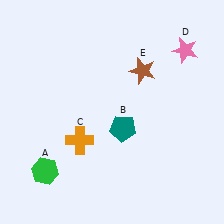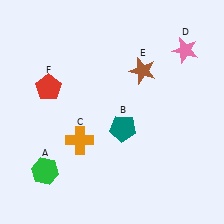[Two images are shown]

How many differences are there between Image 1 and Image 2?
There is 1 difference between the two images.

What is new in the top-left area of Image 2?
A red pentagon (F) was added in the top-left area of Image 2.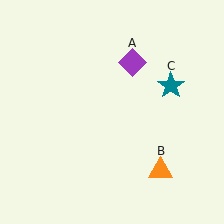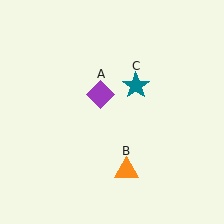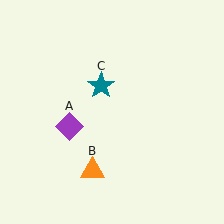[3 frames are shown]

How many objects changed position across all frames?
3 objects changed position: purple diamond (object A), orange triangle (object B), teal star (object C).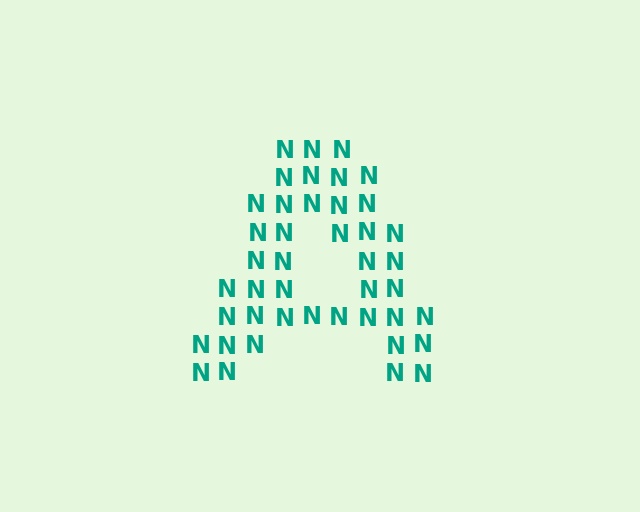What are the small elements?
The small elements are letter N's.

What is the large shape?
The large shape is the letter A.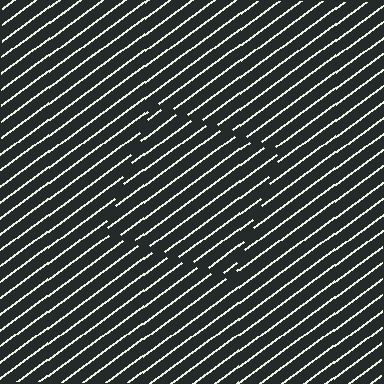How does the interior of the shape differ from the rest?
The interior of the shape contains the same grating, shifted by half a period — the contour is defined by the phase discontinuity where line-ends from the inner and outer gratings abut.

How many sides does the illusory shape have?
4 sides — the line-ends trace a square.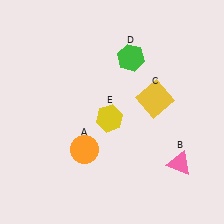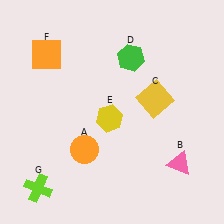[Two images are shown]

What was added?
An orange square (F), a lime cross (G) were added in Image 2.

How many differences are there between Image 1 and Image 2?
There are 2 differences between the two images.